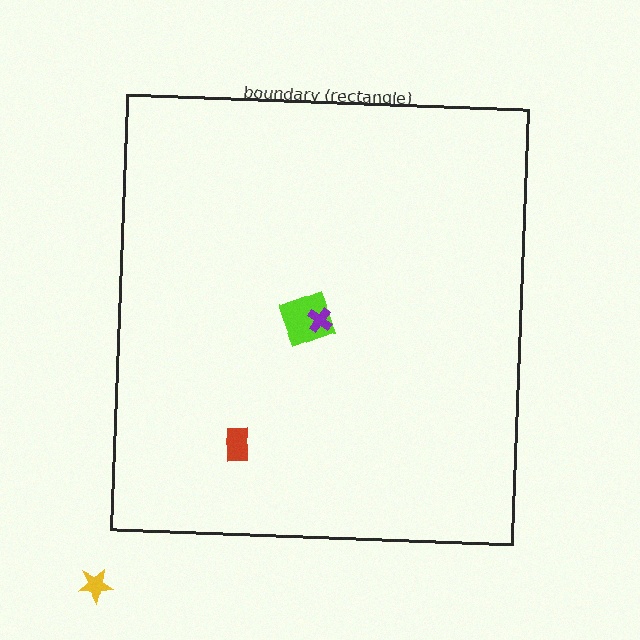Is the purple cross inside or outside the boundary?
Inside.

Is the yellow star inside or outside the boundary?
Outside.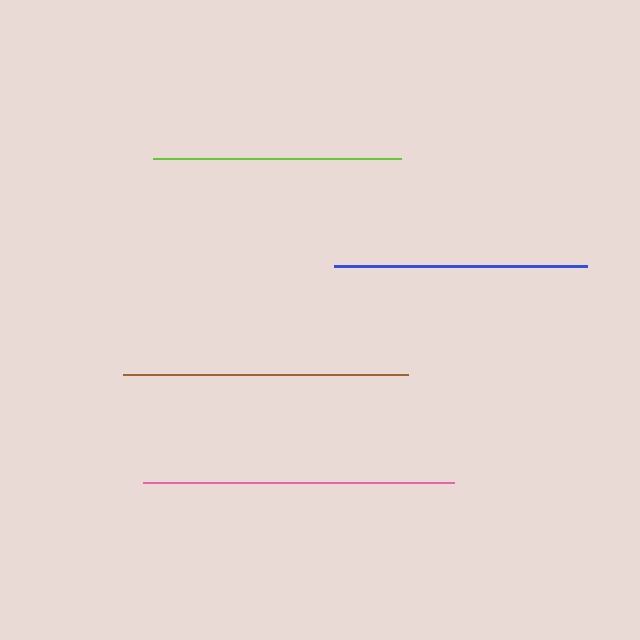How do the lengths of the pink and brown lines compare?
The pink and brown lines are approximately the same length.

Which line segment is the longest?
The pink line is the longest at approximately 311 pixels.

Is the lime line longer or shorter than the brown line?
The brown line is longer than the lime line.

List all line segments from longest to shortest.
From longest to shortest: pink, brown, blue, lime.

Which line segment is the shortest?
The lime line is the shortest at approximately 248 pixels.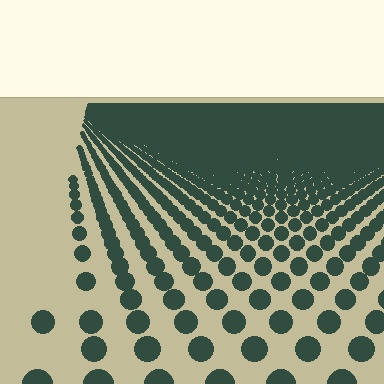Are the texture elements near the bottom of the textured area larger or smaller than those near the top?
Larger. Near the bottom, elements are closer to the viewer and appear at a bigger on-screen size.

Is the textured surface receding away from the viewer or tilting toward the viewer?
The surface is receding away from the viewer. Texture elements get smaller and denser toward the top.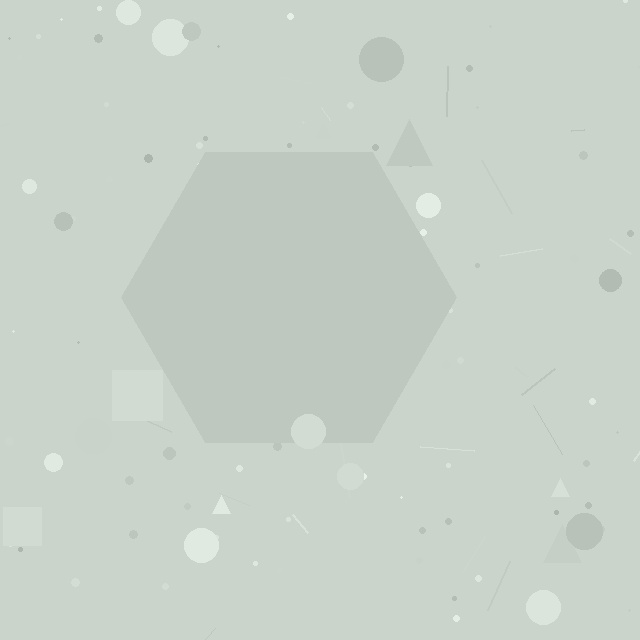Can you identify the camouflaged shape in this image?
The camouflaged shape is a hexagon.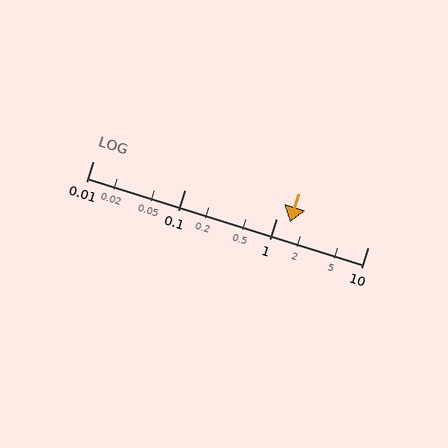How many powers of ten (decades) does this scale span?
The scale spans 3 decades, from 0.01 to 10.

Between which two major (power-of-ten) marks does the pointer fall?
The pointer is between 1 and 10.